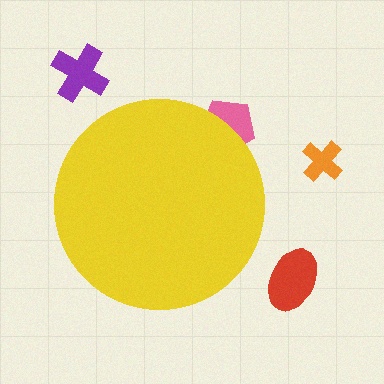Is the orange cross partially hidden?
No, the orange cross is fully visible.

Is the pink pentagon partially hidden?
Yes, the pink pentagon is partially hidden behind the yellow circle.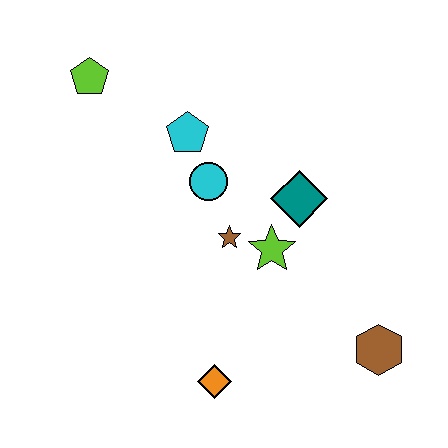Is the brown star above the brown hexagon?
Yes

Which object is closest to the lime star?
The brown star is closest to the lime star.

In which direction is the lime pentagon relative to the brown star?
The lime pentagon is above the brown star.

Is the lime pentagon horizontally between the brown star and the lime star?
No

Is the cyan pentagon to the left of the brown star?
Yes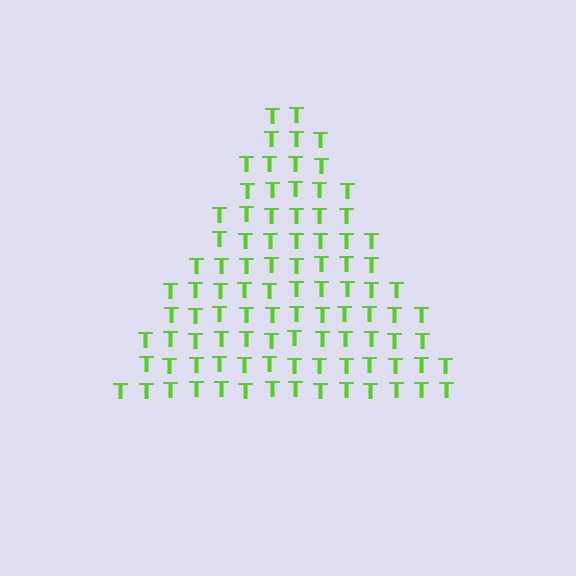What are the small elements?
The small elements are letter T's.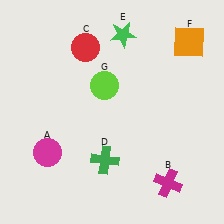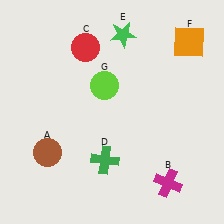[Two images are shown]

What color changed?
The circle (A) changed from magenta in Image 1 to brown in Image 2.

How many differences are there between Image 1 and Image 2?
There is 1 difference between the two images.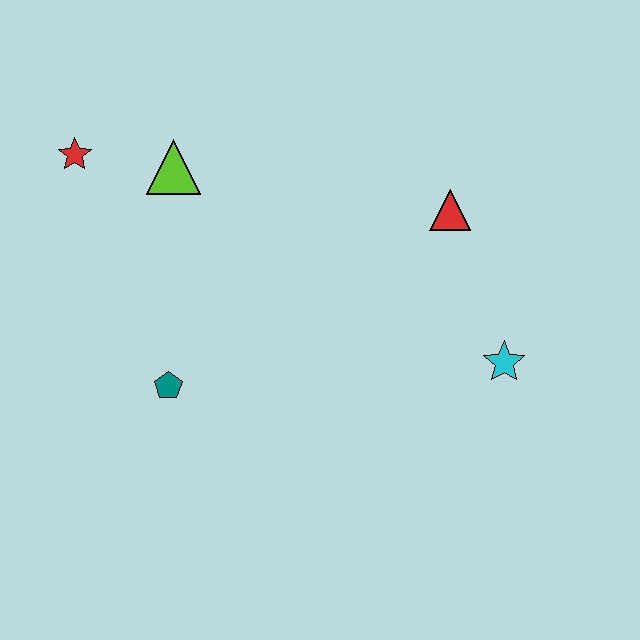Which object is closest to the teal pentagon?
The lime triangle is closest to the teal pentagon.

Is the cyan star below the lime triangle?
Yes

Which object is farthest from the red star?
The cyan star is farthest from the red star.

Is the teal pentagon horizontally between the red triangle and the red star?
Yes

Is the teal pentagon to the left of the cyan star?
Yes